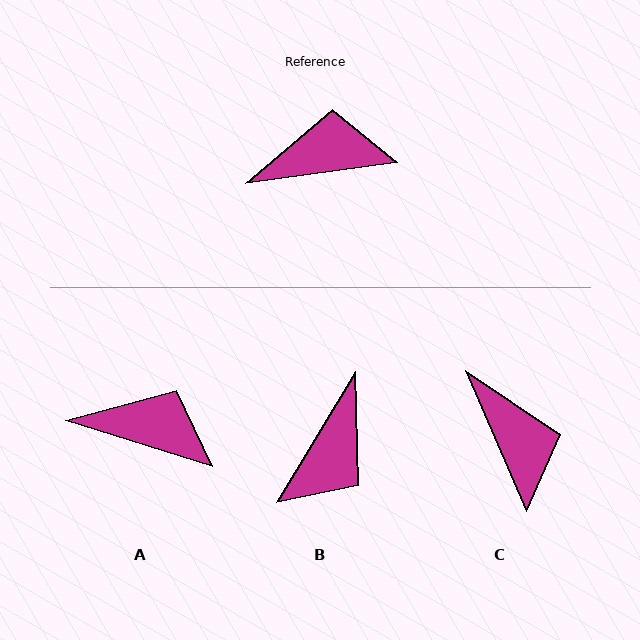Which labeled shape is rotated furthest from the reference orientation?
B, about 129 degrees away.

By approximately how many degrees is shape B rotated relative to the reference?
Approximately 129 degrees clockwise.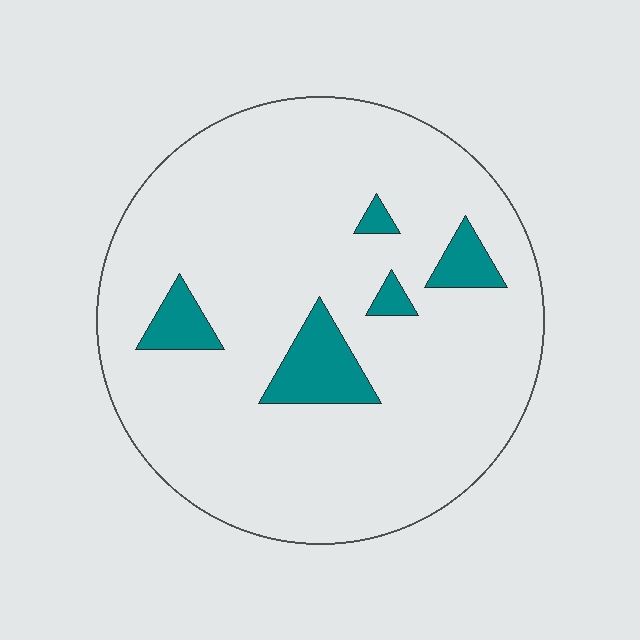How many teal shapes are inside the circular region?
5.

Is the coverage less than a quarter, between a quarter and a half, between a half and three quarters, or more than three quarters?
Less than a quarter.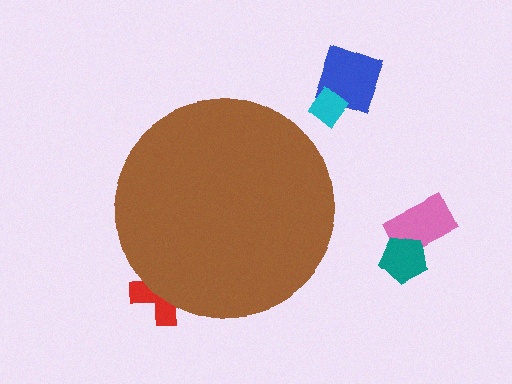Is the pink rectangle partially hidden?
No, the pink rectangle is fully visible.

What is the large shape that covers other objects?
A brown circle.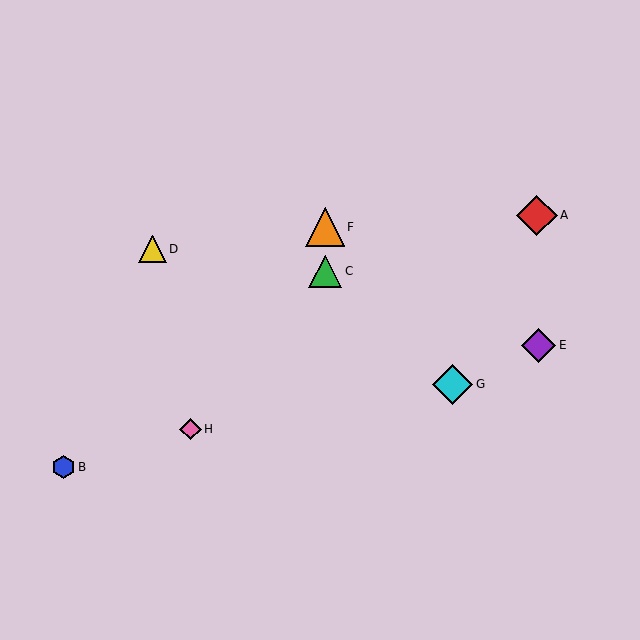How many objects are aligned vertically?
2 objects (C, F) are aligned vertically.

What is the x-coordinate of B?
Object B is at x≈63.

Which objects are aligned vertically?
Objects C, F are aligned vertically.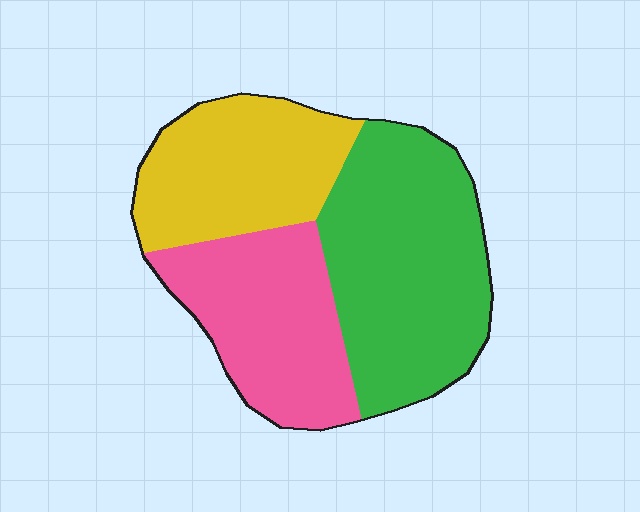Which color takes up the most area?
Green, at roughly 40%.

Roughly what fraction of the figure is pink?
Pink covers 30% of the figure.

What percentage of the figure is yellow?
Yellow takes up about one quarter (1/4) of the figure.